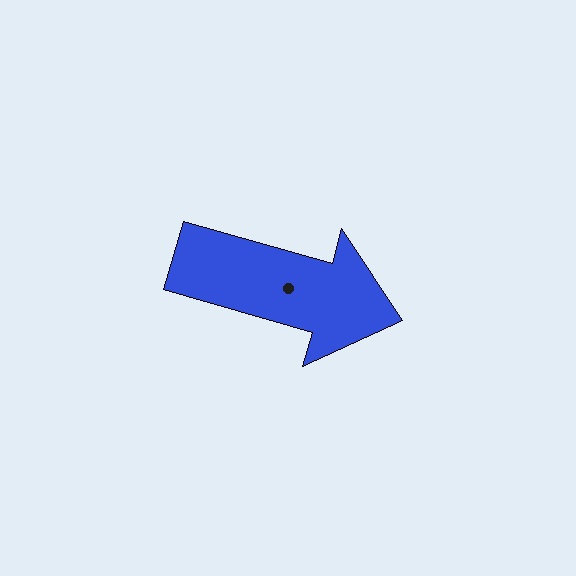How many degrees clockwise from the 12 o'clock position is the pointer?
Approximately 106 degrees.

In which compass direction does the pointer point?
East.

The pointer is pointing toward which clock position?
Roughly 4 o'clock.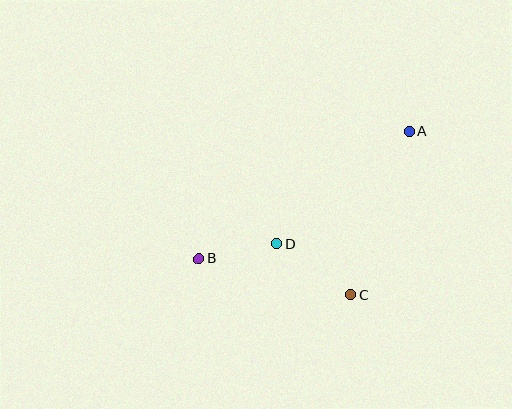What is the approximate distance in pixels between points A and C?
The distance between A and C is approximately 174 pixels.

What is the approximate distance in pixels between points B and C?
The distance between B and C is approximately 156 pixels.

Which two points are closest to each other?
Points B and D are closest to each other.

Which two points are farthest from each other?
Points A and B are farthest from each other.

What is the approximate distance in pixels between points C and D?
The distance between C and D is approximately 90 pixels.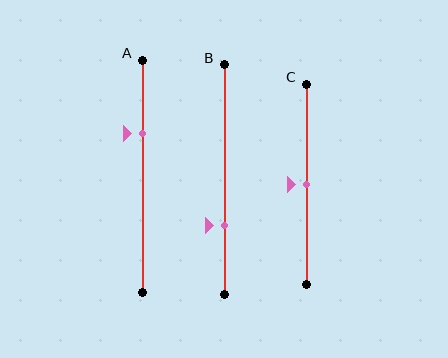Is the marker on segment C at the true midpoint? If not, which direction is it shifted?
Yes, the marker on segment C is at the true midpoint.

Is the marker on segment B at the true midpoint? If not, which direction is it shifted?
No, the marker on segment B is shifted downward by about 20% of the segment length.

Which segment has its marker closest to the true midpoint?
Segment C has its marker closest to the true midpoint.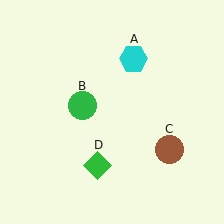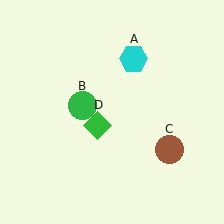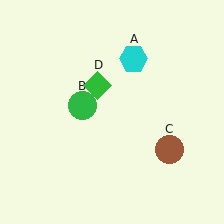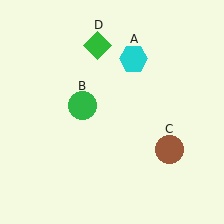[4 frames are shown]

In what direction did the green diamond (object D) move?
The green diamond (object D) moved up.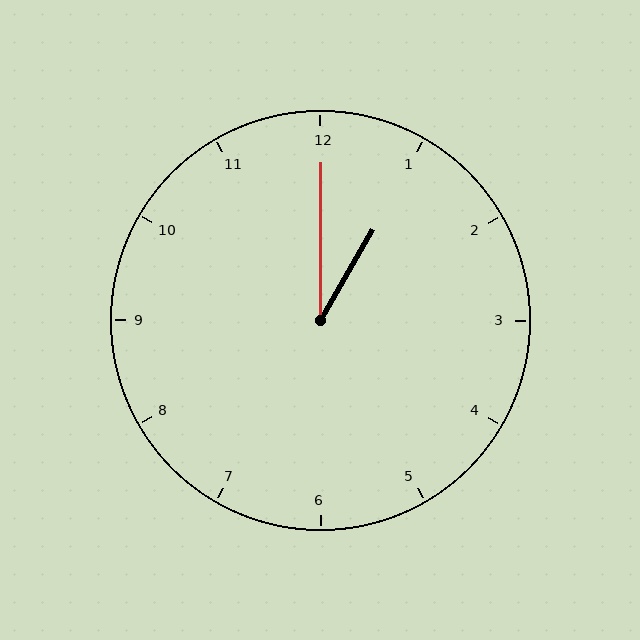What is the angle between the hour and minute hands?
Approximately 30 degrees.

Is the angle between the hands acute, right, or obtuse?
It is acute.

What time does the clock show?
1:00.